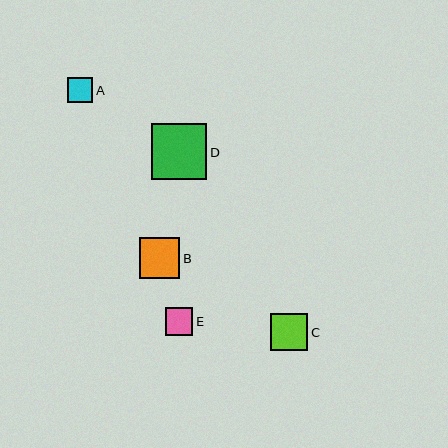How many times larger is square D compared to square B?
Square D is approximately 1.4 times the size of square B.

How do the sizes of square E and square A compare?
Square E and square A are approximately the same size.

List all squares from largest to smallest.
From largest to smallest: D, B, C, E, A.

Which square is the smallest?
Square A is the smallest with a size of approximately 26 pixels.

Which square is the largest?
Square D is the largest with a size of approximately 55 pixels.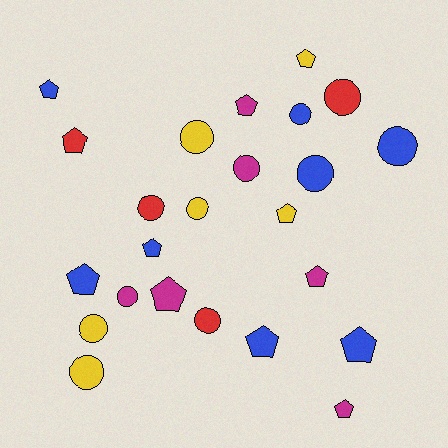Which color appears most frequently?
Blue, with 8 objects.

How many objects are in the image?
There are 24 objects.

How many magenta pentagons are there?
There are 4 magenta pentagons.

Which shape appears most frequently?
Pentagon, with 12 objects.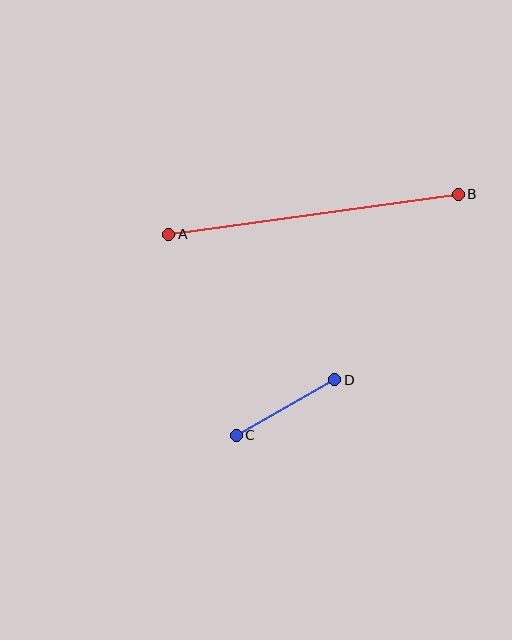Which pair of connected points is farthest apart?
Points A and B are farthest apart.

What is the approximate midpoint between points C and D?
The midpoint is at approximately (285, 408) pixels.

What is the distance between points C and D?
The distance is approximately 113 pixels.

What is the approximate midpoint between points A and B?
The midpoint is at approximately (313, 214) pixels.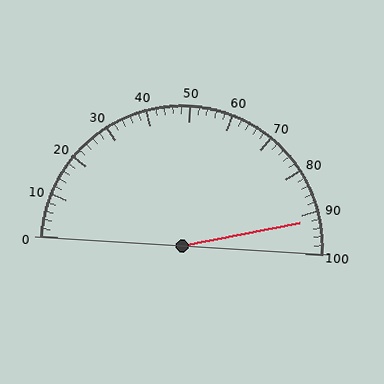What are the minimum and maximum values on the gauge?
The gauge ranges from 0 to 100.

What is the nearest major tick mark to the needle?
The nearest major tick mark is 90.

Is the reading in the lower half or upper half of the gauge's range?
The reading is in the upper half of the range (0 to 100).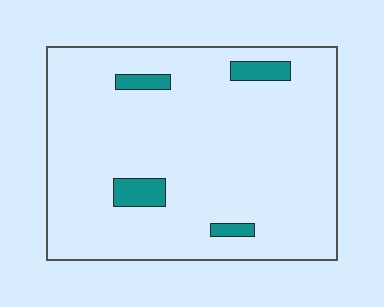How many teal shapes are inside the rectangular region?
4.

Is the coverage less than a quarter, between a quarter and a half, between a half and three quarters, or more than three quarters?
Less than a quarter.